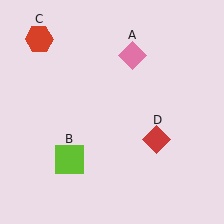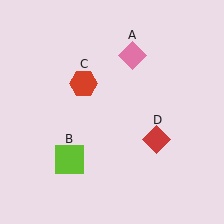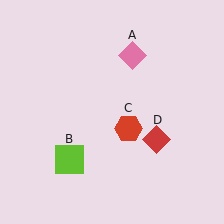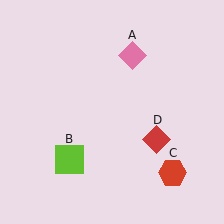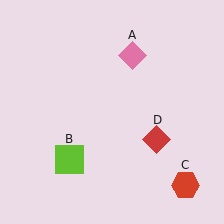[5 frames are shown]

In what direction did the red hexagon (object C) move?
The red hexagon (object C) moved down and to the right.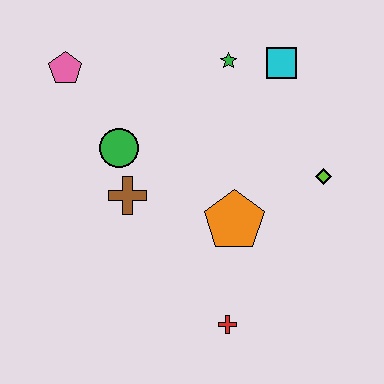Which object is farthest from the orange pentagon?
The pink pentagon is farthest from the orange pentagon.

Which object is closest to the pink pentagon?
The green circle is closest to the pink pentagon.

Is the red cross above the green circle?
No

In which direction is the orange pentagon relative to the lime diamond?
The orange pentagon is to the left of the lime diamond.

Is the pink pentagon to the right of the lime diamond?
No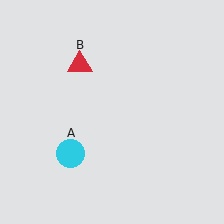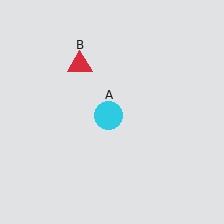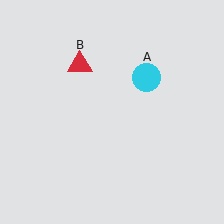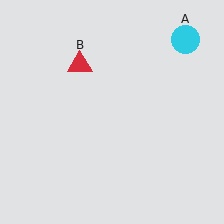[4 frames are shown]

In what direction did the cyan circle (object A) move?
The cyan circle (object A) moved up and to the right.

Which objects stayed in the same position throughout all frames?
Red triangle (object B) remained stationary.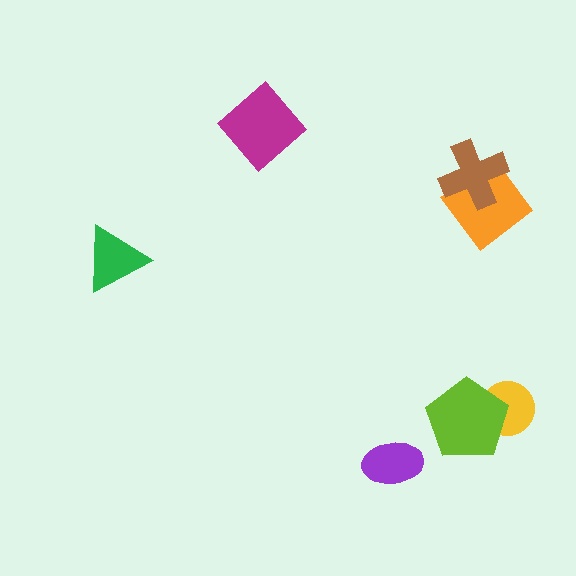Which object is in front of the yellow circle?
The lime pentagon is in front of the yellow circle.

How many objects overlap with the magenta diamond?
0 objects overlap with the magenta diamond.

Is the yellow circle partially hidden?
Yes, it is partially covered by another shape.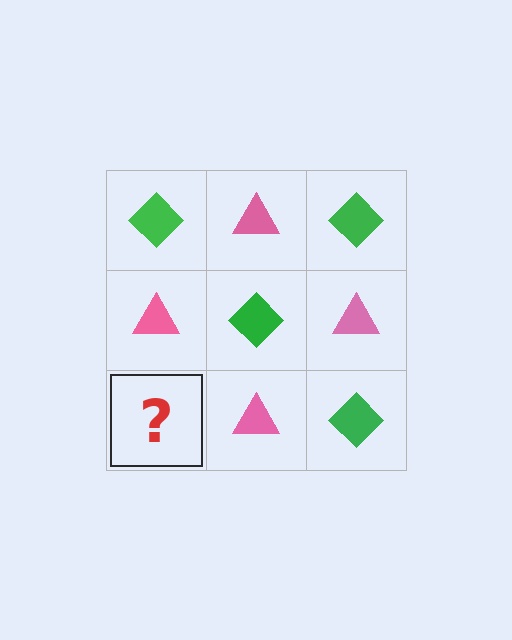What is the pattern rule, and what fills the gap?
The rule is that it alternates green diamond and pink triangle in a checkerboard pattern. The gap should be filled with a green diamond.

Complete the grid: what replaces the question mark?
The question mark should be replaced with a green diamond.